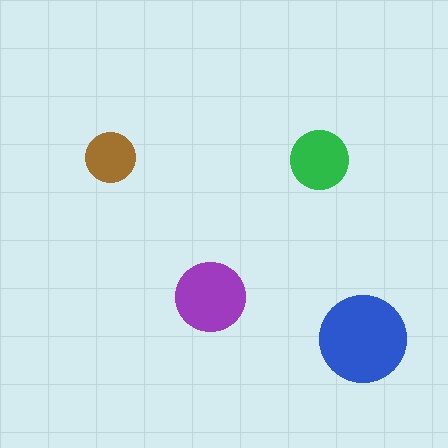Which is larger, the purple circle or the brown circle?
The purple one.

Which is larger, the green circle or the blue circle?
The blue one.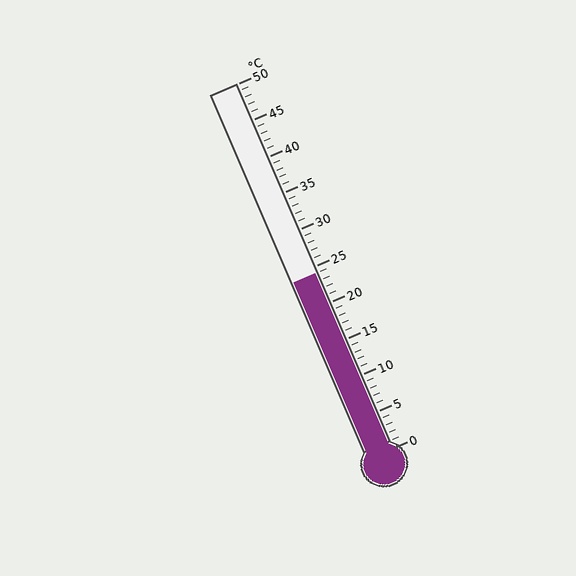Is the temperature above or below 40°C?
The temperature is below 40°C.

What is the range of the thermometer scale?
The thermometer scale ranges from 0°C to 50°C.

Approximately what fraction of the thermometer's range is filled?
The thermometer is filled to approximately 50% of its range.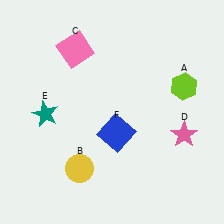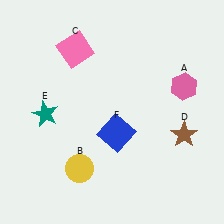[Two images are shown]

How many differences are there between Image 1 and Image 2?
There are 2 differences between the two images.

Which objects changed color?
A changed from lime to pink. D changed from pink to brown.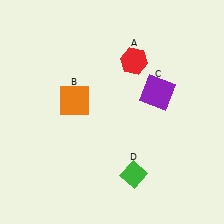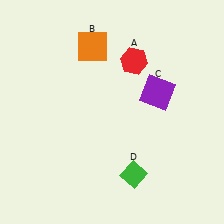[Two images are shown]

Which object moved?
The orange square (B) moved up.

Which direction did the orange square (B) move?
The orange square (B) moved up.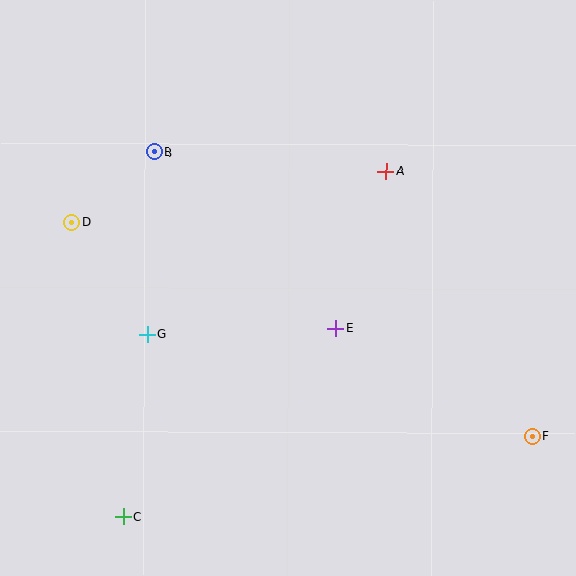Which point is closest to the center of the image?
Point E at (336, 328) is closest to the center.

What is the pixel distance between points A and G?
The distance between A and G is 289 pixels.